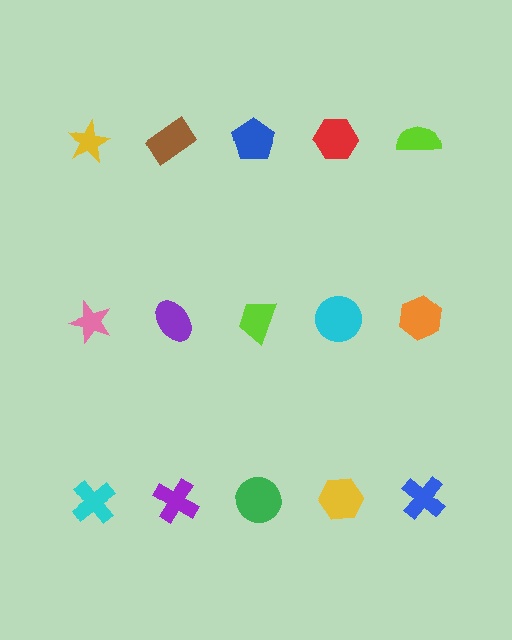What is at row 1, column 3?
A blue pentagon.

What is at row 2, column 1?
A pink star.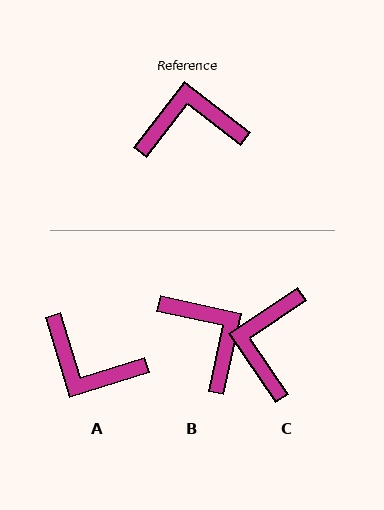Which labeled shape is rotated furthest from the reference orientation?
A, about 144 degrees away.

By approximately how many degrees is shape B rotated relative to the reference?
Approximately 65 degrees clockwise.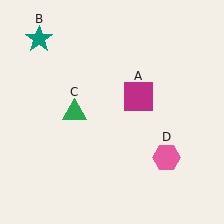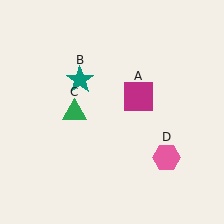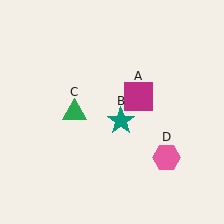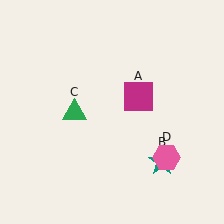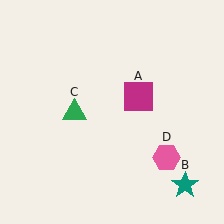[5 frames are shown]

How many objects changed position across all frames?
1 object changed position: teal star (object B).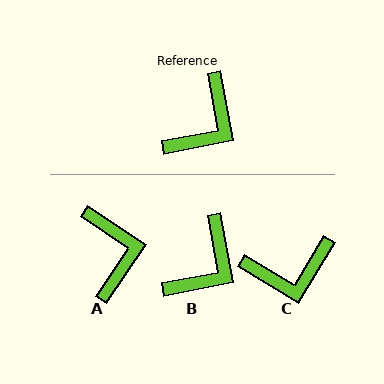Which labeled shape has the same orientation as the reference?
B.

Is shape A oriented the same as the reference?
No, it is off by about 45 degrees.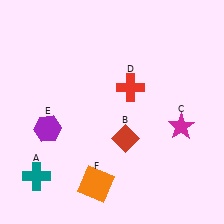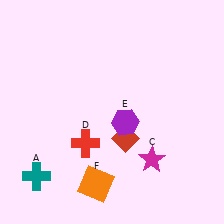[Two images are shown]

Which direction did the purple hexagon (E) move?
The purple hexagon (E) moved right.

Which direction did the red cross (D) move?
The red cross (D) moved down.